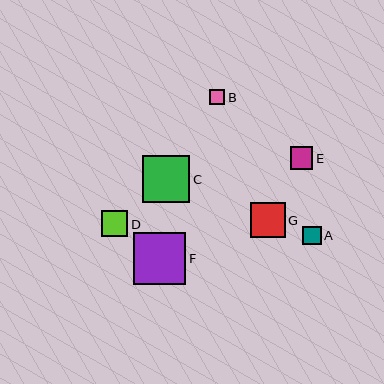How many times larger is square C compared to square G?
Square C is approximately 1.3 times the size of square G.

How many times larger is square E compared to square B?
Square E is approximately 1.5 times the size of square B.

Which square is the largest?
Square F is the largest with a size of approximately 53 pixels.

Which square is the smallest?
Square B is the smallest with a size of approximately 15 pixels.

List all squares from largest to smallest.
From largest to smallest: F, C, G, D, E, A, B.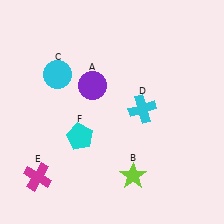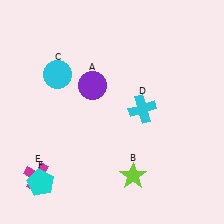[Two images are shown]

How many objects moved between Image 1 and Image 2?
1 object moved between the two images.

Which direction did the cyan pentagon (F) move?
The cyan pentagon (F) moved down.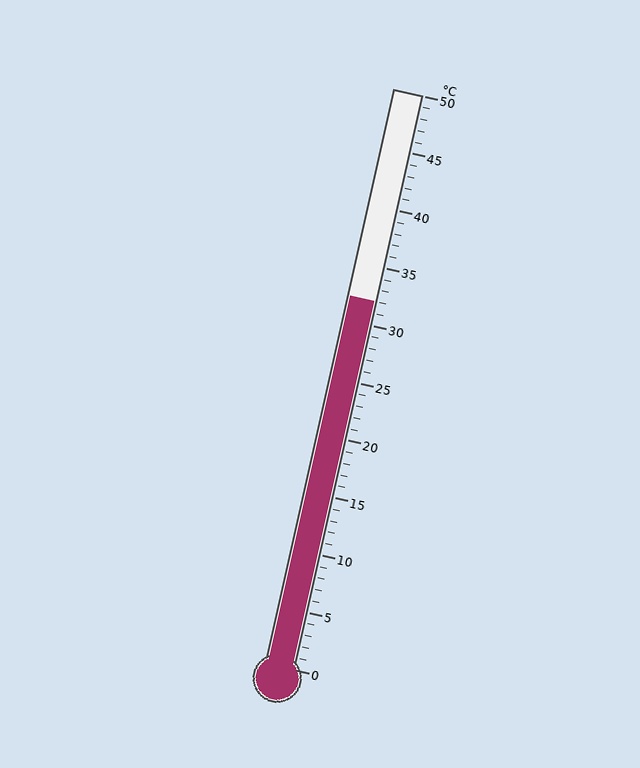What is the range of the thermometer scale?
The thermometer scale ranges from 0°C to 50°C.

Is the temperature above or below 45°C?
The temperature is below 45°C.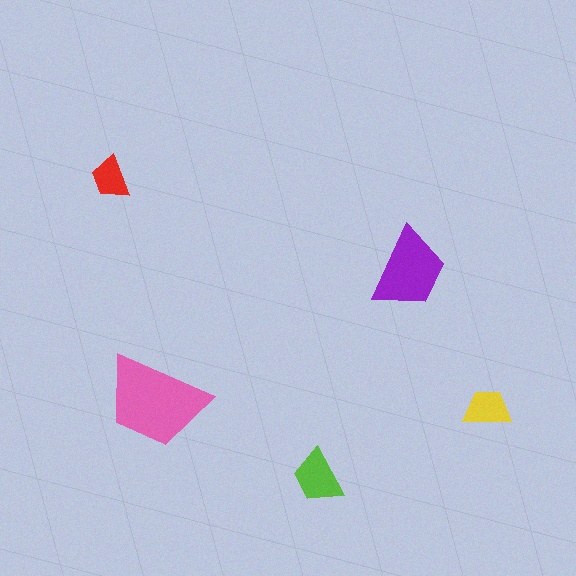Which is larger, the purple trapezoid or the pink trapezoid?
The pink one.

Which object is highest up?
The red trapezoid is topmost.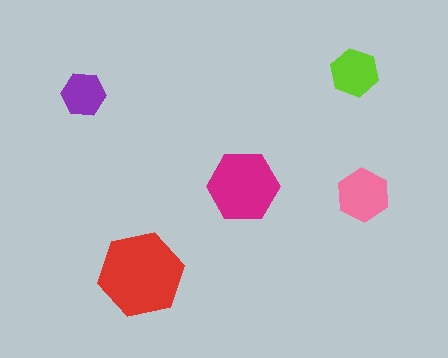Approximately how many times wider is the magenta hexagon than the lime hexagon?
About 1.5 times wider.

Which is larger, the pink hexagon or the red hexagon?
The red one.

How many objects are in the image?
There are 5 objects in the image.